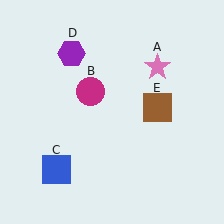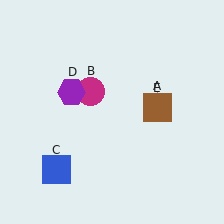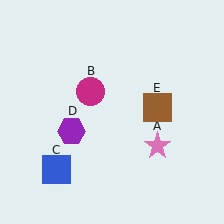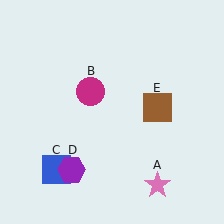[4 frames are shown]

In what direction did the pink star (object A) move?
The pink star (object A) moved down.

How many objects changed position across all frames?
2 objects changed position: pink star (object A), purple hexagon (object D).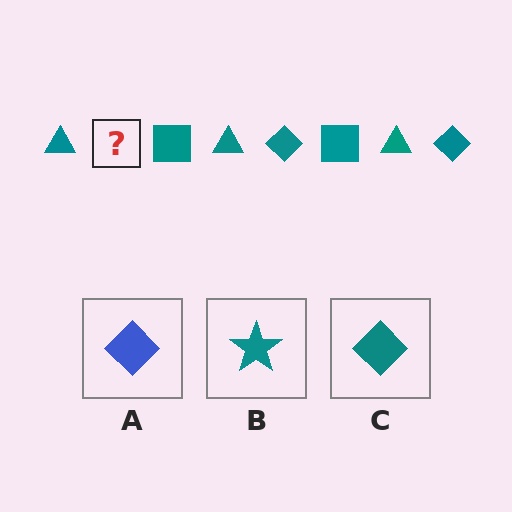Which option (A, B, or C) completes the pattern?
C.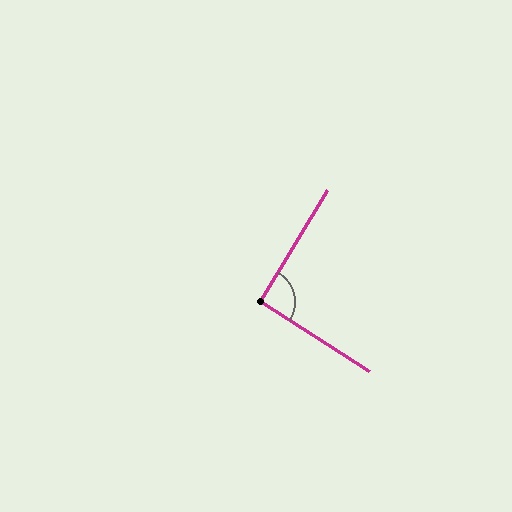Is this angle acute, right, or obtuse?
It is approximately a right angle.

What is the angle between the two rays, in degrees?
Approximately 91 degrees.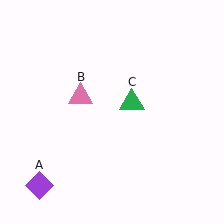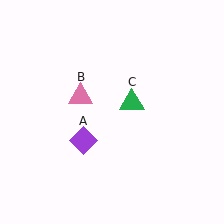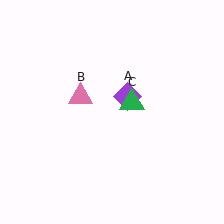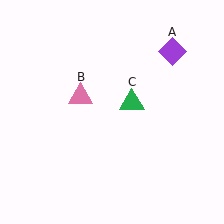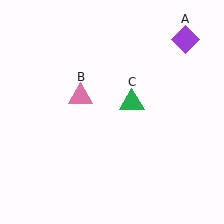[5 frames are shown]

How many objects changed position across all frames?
1 object changed position: purple diamond (object A).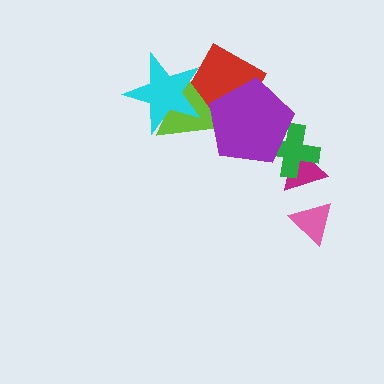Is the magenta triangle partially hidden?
Yes, it is partially covered by another shape.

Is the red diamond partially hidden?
Yes, it is partially covered by another shape.